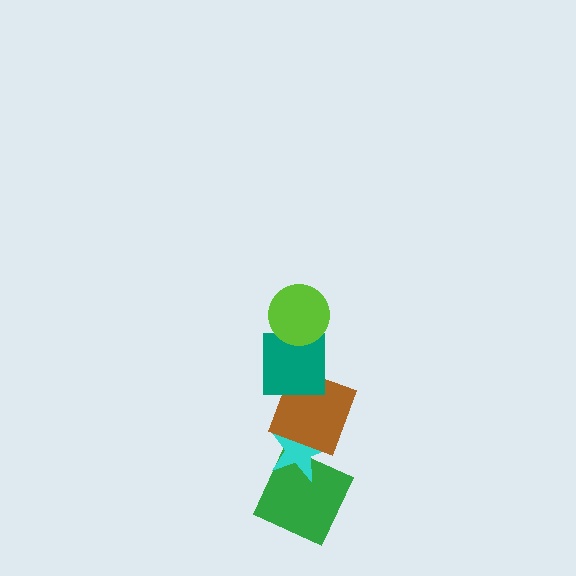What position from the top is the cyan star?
The cyan star is 4th from the top.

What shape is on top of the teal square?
The lime circle is on top of the teal square.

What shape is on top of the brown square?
The teal square is on top of the brown square.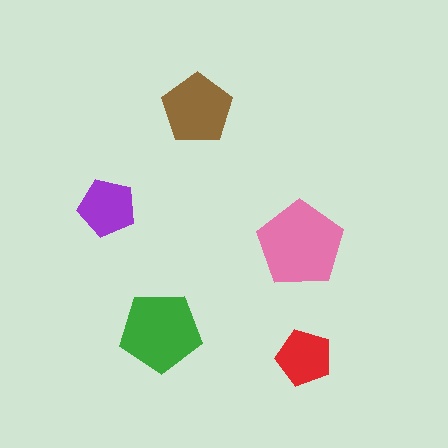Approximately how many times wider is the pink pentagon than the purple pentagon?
About 1.5 times wider.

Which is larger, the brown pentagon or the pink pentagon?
The pink one.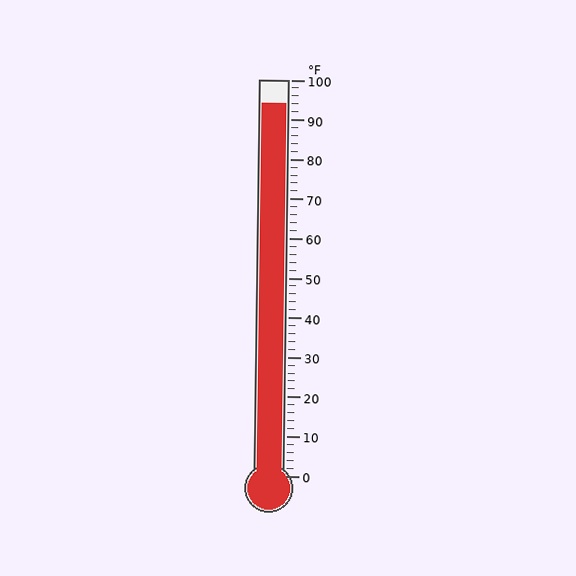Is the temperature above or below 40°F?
The temperature is above 40°F.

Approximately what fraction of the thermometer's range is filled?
The thermometer is filled to approximately 95% of its range.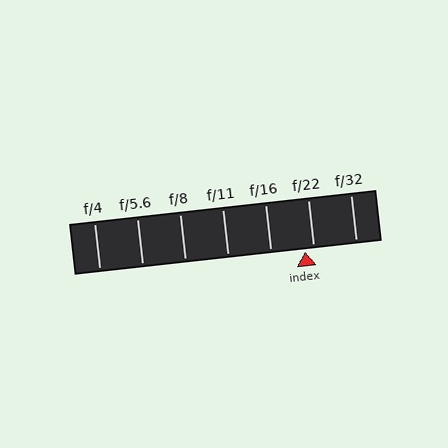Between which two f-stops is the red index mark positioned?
The index mark is between f/16 and f/22.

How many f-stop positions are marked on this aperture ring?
There are 7 f-stop positions marked.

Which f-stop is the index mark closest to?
The index mark is closest to f/22.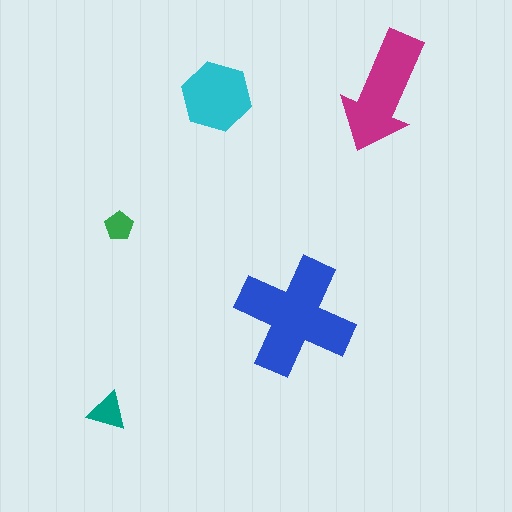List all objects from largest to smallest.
The blue cross, the magenta arrow, the cyan hexagon, the teal triangle, the green pentagon.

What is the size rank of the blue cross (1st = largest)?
1st.